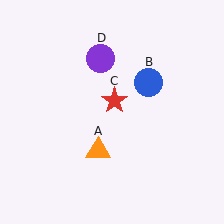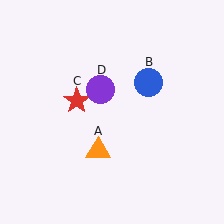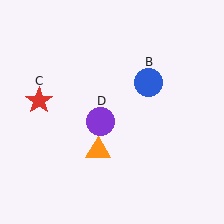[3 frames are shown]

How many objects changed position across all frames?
2 objects changed position: red star (object C), purple circle (object D).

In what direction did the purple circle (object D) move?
The purple circle (object D) moved down.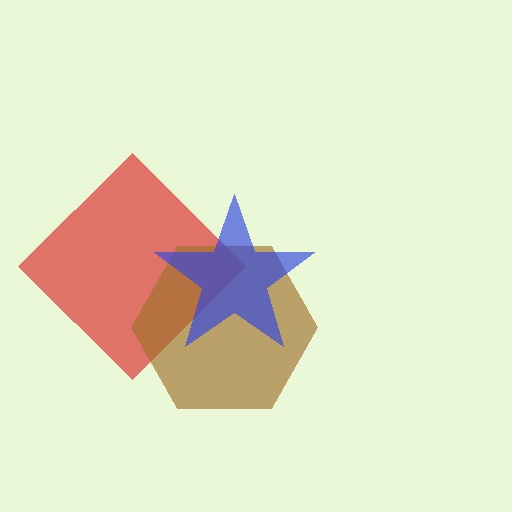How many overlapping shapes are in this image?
There are 3 overlapping shapes in the image.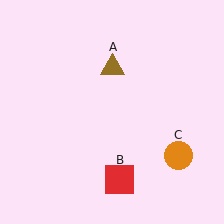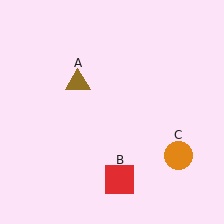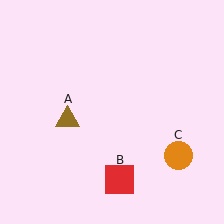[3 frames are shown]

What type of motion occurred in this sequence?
The brown triangle (object A) rotated counterclockwise around the center of the scene.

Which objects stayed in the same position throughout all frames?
Red square (object B) and orange circle (object C) remained stationary.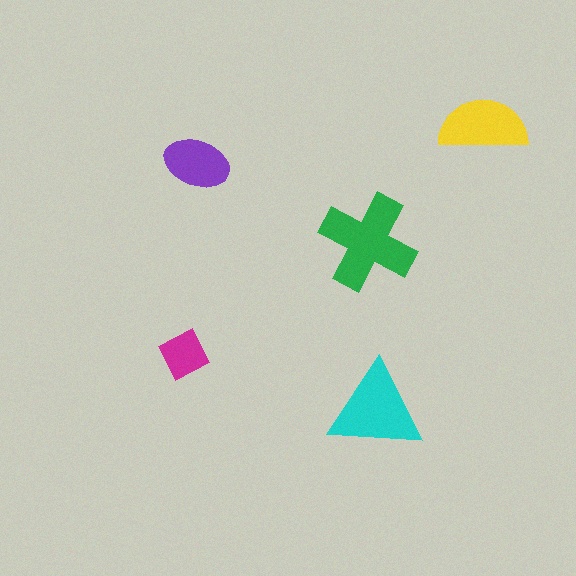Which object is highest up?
The yellow semicircle is topmost.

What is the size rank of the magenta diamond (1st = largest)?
5th.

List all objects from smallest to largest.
The magenta diamond, the purple ellipse, the yellow semicircle, the cyan triangle, the green cross.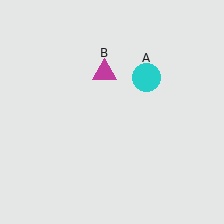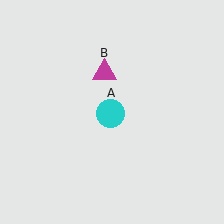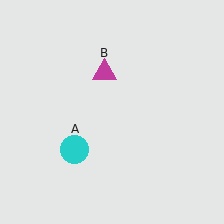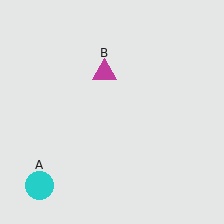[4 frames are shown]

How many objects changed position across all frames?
1 object changed position: cyan circle (object A).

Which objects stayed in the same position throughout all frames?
Magenta triangle (object B) remained stationary.